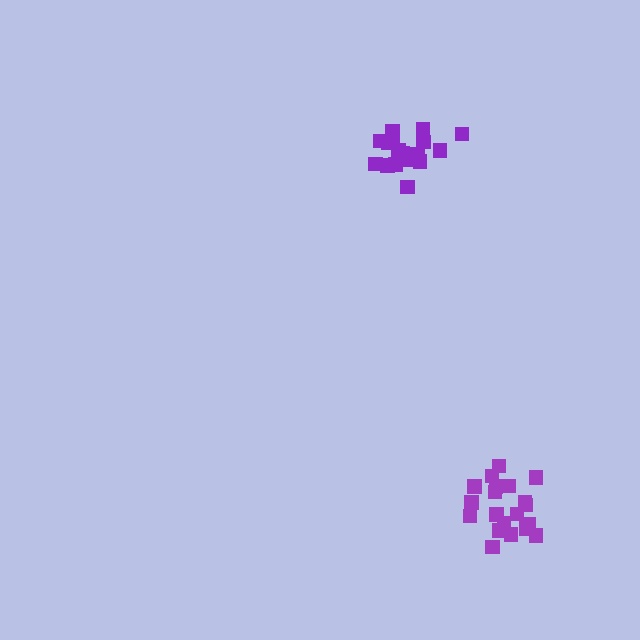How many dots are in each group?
Group 1: 20 dots, Group 2: 17 dots (37 total).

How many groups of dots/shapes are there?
There are 2 groups.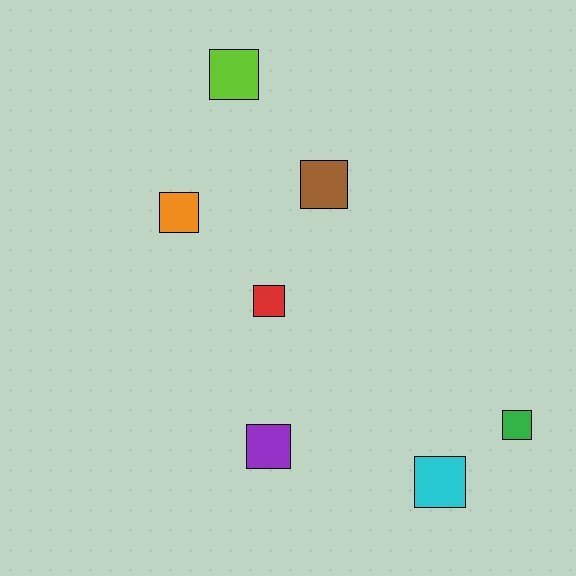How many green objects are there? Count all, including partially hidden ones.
There is 1 green object.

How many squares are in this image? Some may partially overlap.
There are 7 squares.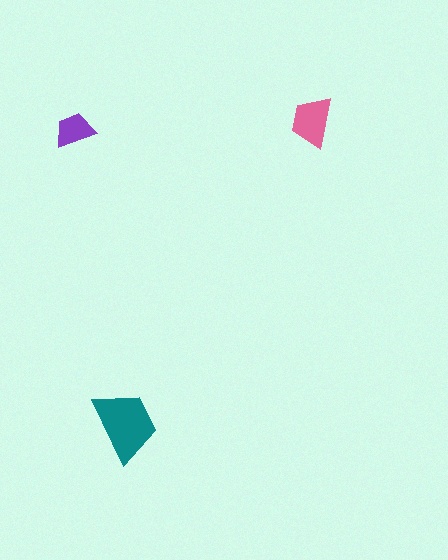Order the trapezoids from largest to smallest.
the teal one, the pink one, the purple one.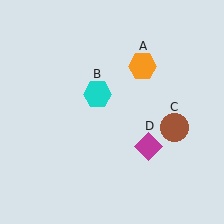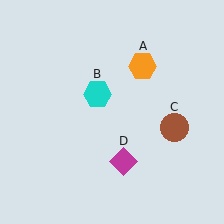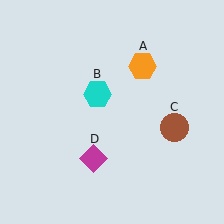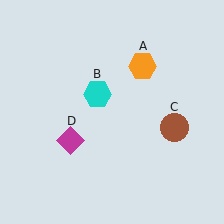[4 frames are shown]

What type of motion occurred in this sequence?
The magenta diamond (object D) rotated clockwise around the center of the scene.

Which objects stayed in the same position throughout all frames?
Orange hexagon (object A) and cyan hexagon (object B) and brown circle (object C) remained stationary.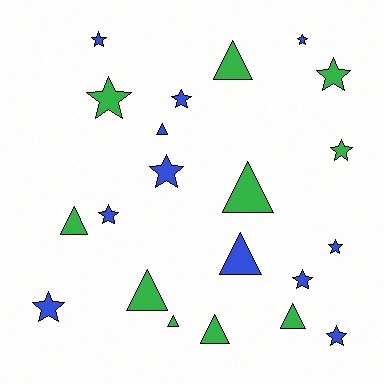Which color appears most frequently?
Blue, with 11 objects.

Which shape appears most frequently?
Star, with 12 objects.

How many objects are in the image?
There are 21 objects.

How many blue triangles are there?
There are 2 blue triangles.